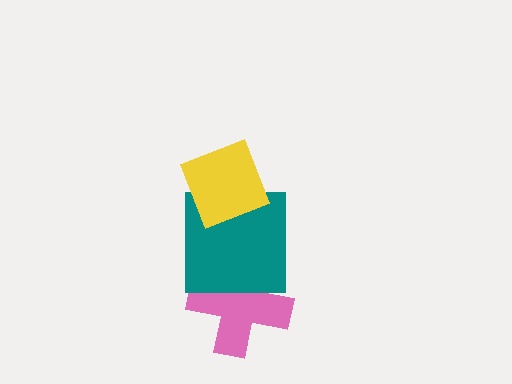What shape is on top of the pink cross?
The teal square is on top of the pink cross.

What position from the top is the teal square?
The teal square is 2nd from the top.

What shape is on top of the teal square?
The yellow diamond is on top of the teal square.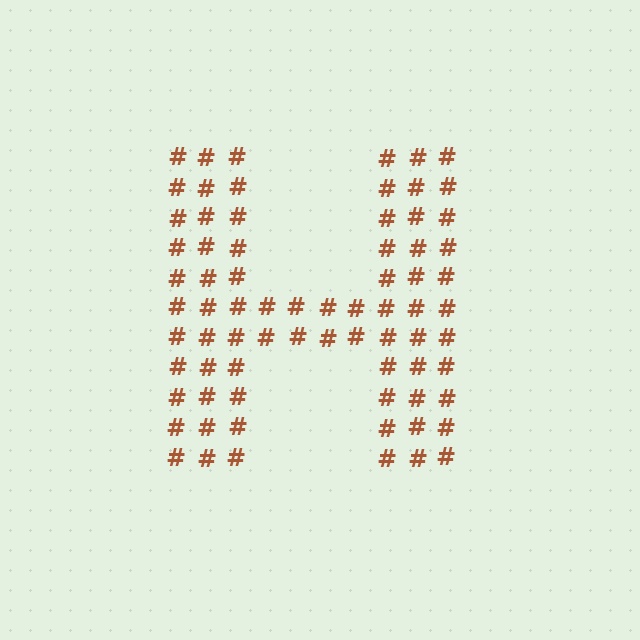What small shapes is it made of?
It is made of small hash symbols.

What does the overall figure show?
The overall figure shows the letter H.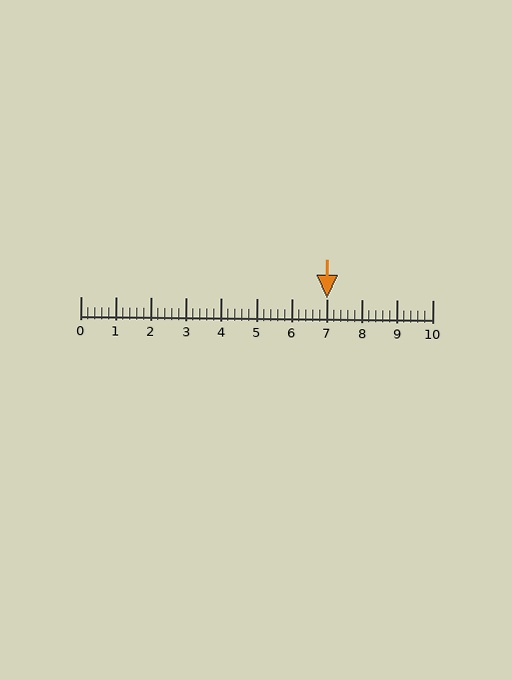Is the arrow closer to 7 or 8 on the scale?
The arrow is closer to 7.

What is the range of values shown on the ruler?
The ruler shows values from 0 to 10.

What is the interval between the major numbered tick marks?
The major tick marks are spaced 1 units apart.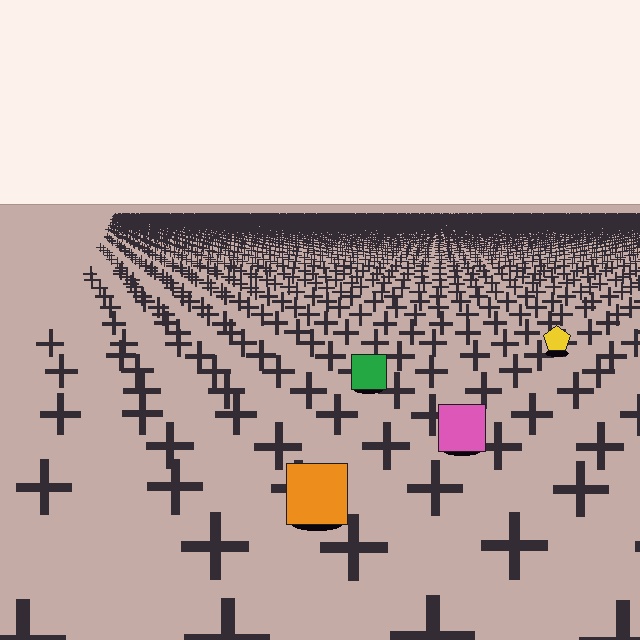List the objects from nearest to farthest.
From nearest to farthest: the orange square, the pink square, the green square, the yellow pentagon.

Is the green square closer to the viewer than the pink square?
No. The pink square is closer — you can tell from the texture gradient: the ground texture is coarser near it.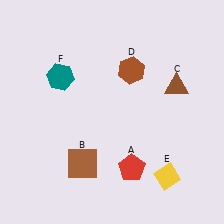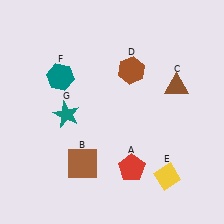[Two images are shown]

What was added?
A teal star (G) was added in Image 2.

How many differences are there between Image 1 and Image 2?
There is 1 difference between the two images.